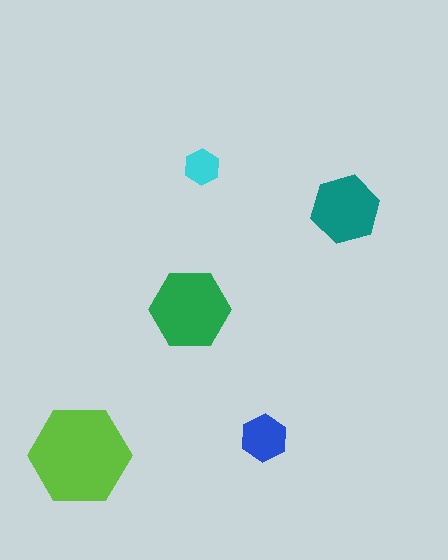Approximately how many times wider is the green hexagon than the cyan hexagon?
About 2 times wider.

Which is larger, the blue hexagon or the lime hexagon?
The lime one.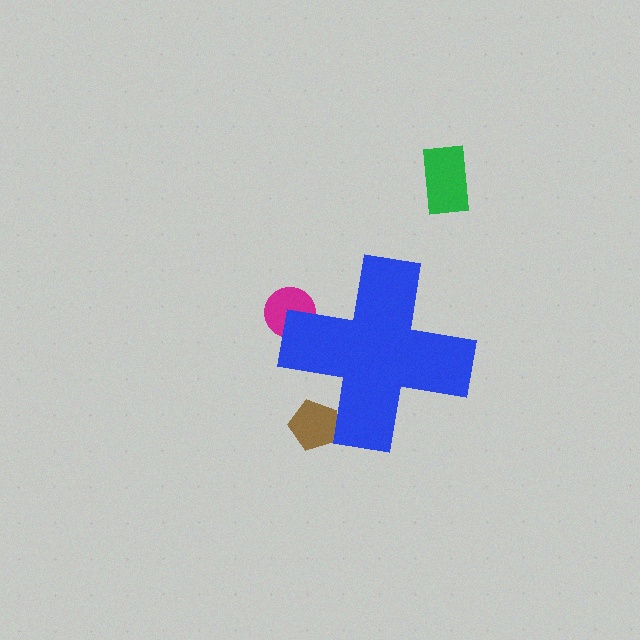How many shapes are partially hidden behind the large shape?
2 shapes are partially hidden.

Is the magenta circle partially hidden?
Yes, the magenta circle is partially hidden behind the blue cross.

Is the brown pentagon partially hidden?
Yes, the brown pentagon is partially hidden behind the blue cross.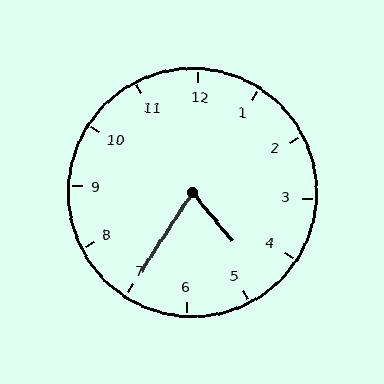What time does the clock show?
4:35.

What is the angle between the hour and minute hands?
Approximately 72 degrees.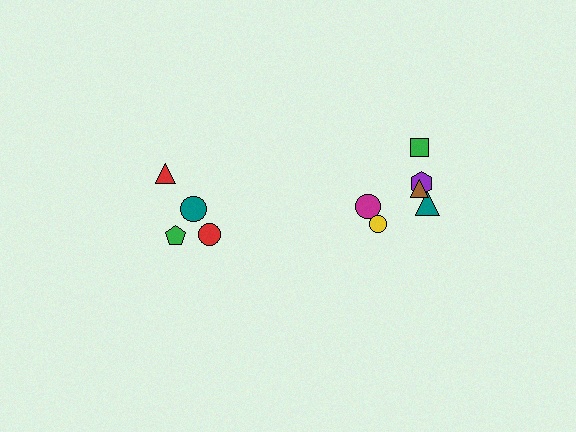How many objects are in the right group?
There are 6 objects.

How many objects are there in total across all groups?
There are 10 objects.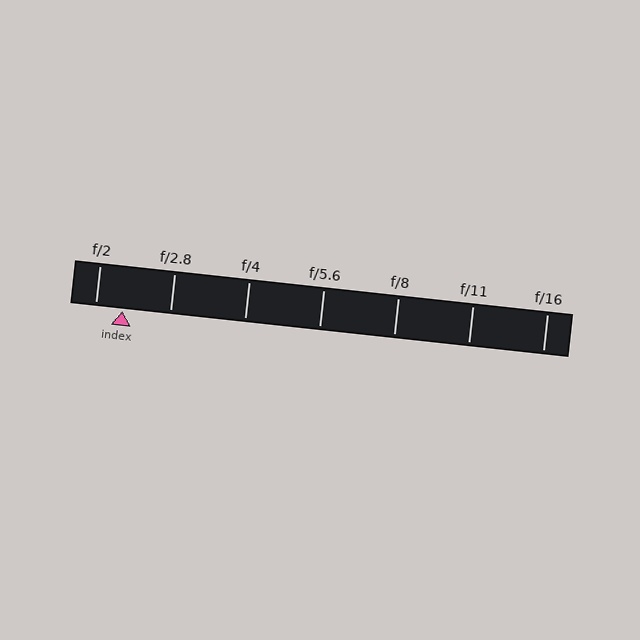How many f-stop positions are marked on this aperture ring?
There are 7 f-stop positions marked.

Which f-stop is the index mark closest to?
The index mark is closest to f/2.